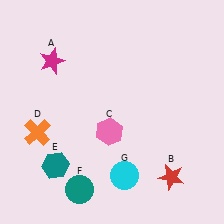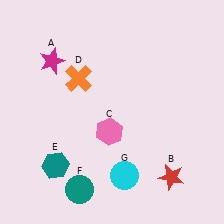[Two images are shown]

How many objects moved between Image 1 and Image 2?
1 object moved between the two images.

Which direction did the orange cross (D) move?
The orange cross (D) moved up.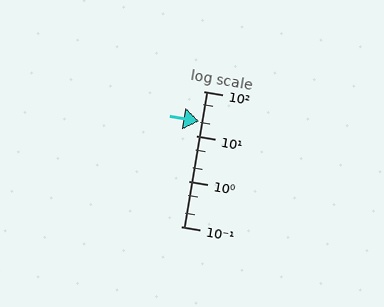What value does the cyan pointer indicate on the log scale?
The pointer indicates approximately 21.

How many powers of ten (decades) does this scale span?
The scale spans 3 decades, from 0.1 to 100.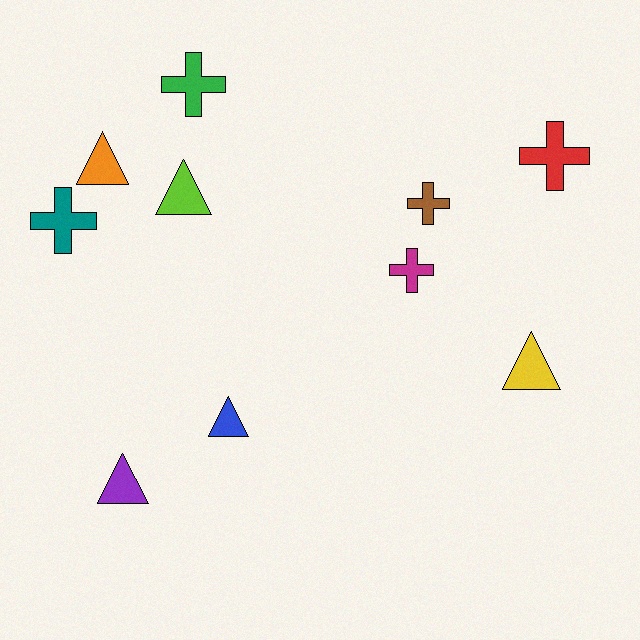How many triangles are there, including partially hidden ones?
There are 5 triangles.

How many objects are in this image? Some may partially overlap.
There are 10 objects.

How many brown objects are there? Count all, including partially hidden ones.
There is 1 brown object.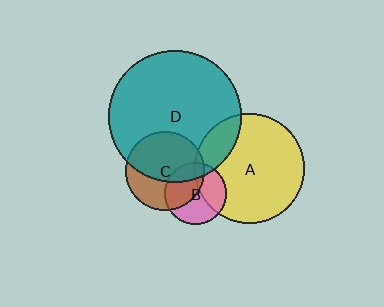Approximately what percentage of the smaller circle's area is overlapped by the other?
Approximately 45%.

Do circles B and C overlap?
Yes.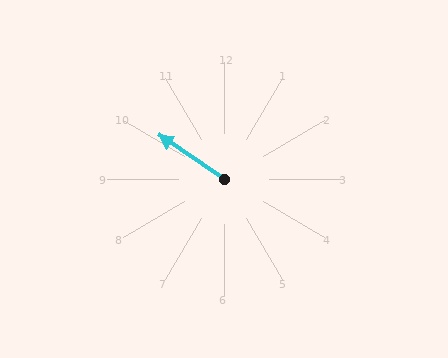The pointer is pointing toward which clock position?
Roughly 10 o'clock.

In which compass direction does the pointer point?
Northwest.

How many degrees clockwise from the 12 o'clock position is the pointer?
Approximately 304 degrees.